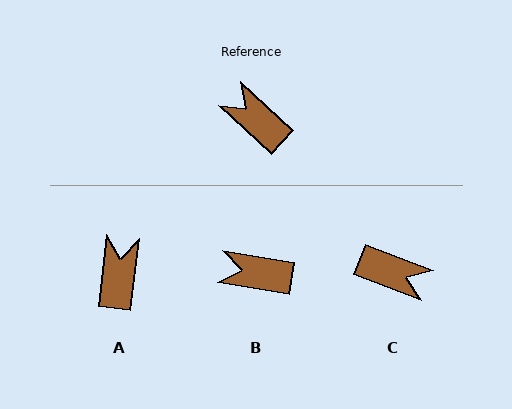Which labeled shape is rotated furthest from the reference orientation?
C, about 158 degrees away.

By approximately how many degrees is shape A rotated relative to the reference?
Approximately 54 degrees clockwise.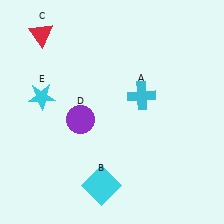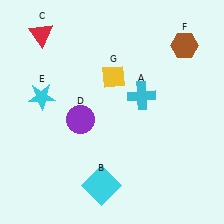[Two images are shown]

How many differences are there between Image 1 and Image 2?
There are 2 differences between the two images.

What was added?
A brown hexagon (F), a yellow diamond (G) were added in Image 2.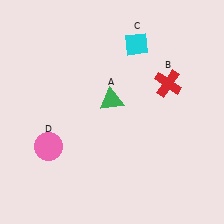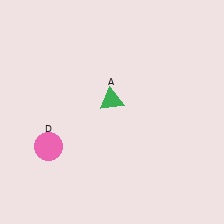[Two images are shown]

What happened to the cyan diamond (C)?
The cyan diamond (C) was removed in Image 2. It was in the top-right area of Image 1.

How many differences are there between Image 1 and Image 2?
There are 2 differences between the two images.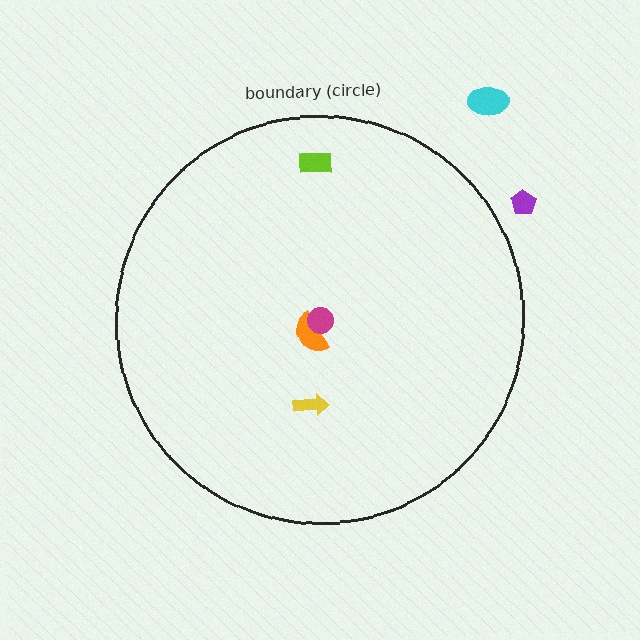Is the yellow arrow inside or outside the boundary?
Inside.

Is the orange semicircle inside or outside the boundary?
Inside.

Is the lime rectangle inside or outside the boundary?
Inside.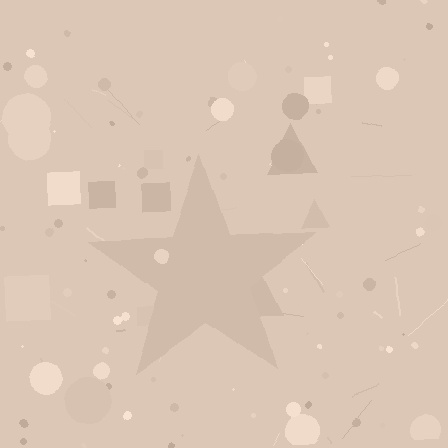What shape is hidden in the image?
A star is hidden in the image.